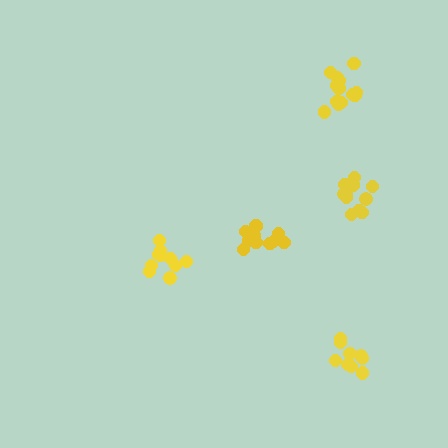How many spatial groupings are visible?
There are 5 spatial groupings.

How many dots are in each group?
Group 1: 11 dots, Group 2: 9 dots, Group 3: 12 dots, Group 4: 10 dots, Group 5: 14 dots (56 total).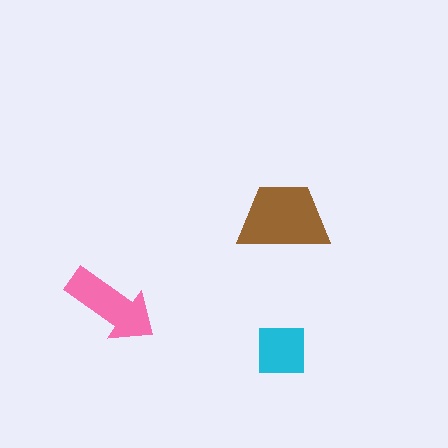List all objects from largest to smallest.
The brown trapezoid, the pink arrow, the cyan square.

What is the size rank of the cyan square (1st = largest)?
3rd.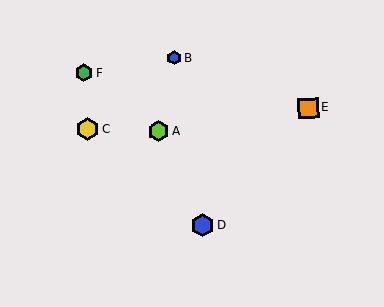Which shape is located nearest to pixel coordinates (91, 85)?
The green hexagon (labeled F) at (84, 73) is nearest to that location.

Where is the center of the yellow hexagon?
The center of the yellow hexagon is at (88, 129).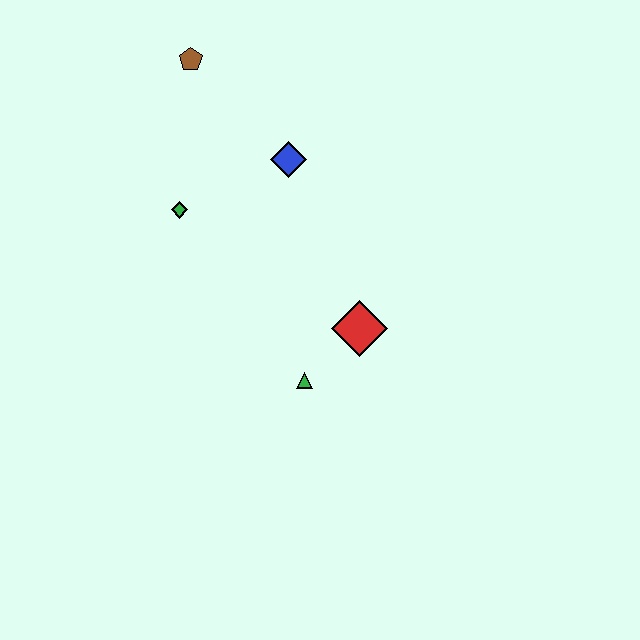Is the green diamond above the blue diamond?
No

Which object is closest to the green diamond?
The blue diamond is closest to the green diamond.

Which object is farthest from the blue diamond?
The green triangle is farthest from the blue diamond.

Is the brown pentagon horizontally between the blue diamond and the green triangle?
No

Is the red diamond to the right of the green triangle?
Yes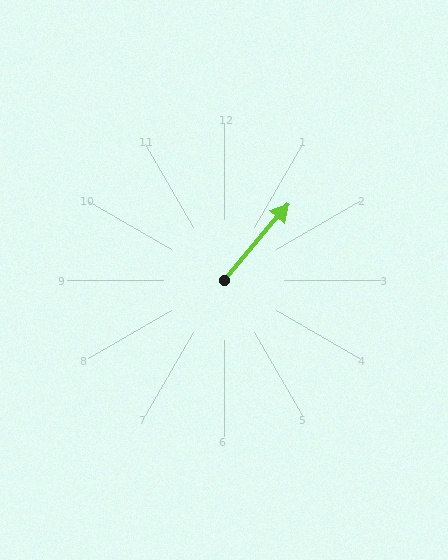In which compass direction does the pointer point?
Northeast.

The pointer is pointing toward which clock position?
Roughly 1 o'clock.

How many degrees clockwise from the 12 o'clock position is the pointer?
Approximately 40 degrees.